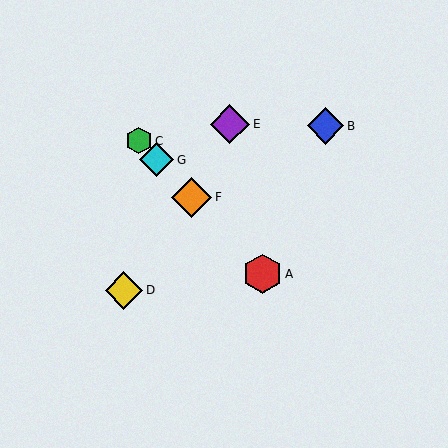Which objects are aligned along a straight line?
Objects A, C, F, G are aligned along a straight line.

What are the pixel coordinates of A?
Object A is at (262, 274).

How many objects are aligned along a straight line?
4 objects (A, C, F, G) are aligned along a straight line.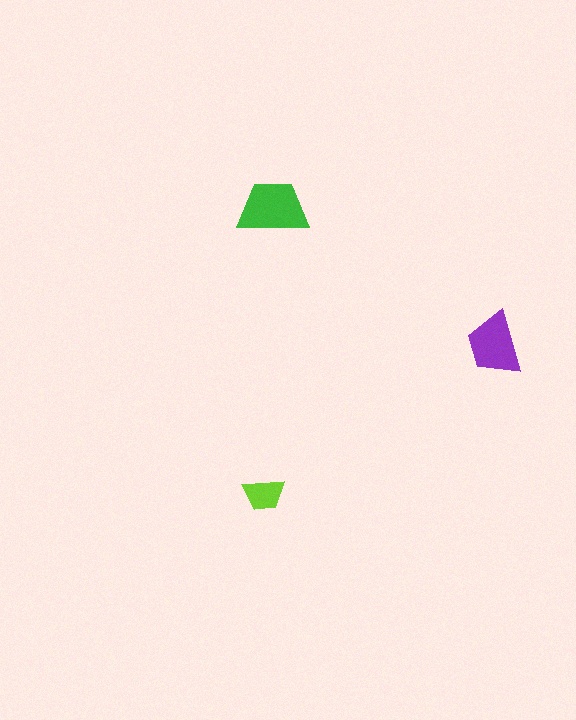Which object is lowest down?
The lime trapezoid is bottommost.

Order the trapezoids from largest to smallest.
the green one, the purple one, the lime one.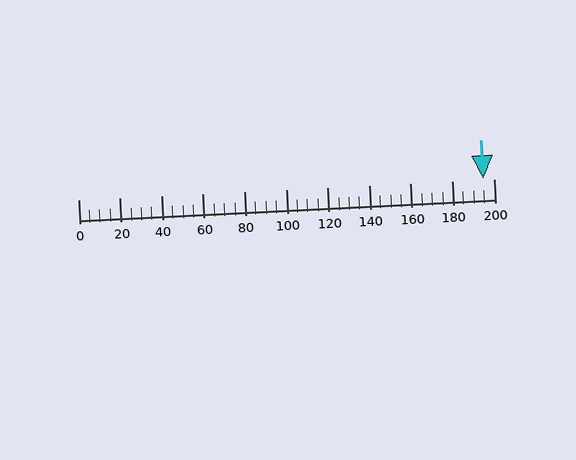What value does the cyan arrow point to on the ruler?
The cyan arrow points to approximately 195.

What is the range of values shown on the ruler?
The ruler shows values from 0 to 200.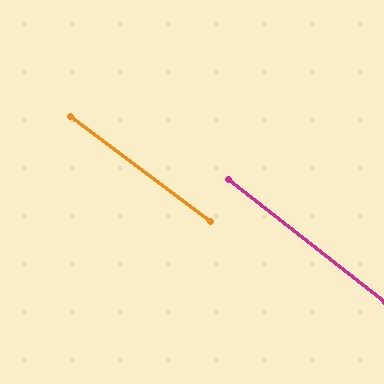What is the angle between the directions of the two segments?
Approximately 1 degree.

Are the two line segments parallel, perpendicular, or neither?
Parallel — their directions differ by only 1.5°.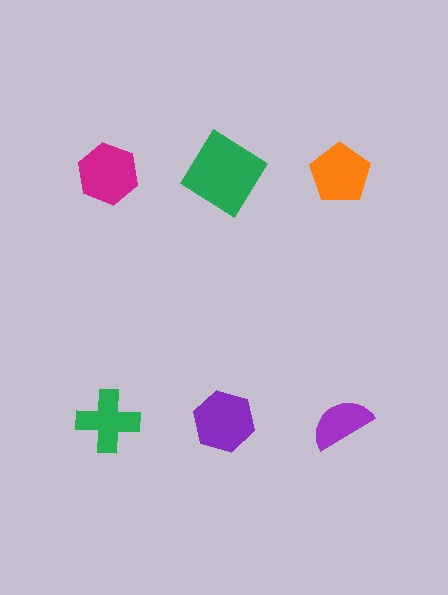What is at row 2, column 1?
A green cross.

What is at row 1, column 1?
A magenta hexagon.